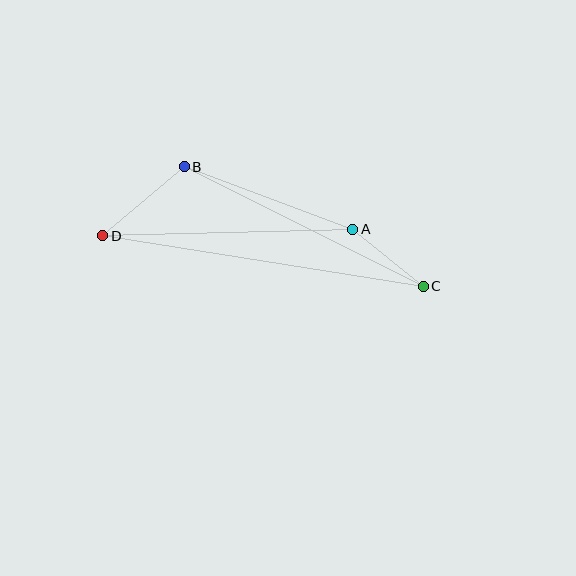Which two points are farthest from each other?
Points C and D are farthest from each other.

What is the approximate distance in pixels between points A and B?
The distance between A and B is approximately 180 pixels.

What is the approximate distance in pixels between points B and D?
The distance between B and D is approximately 107 pixels.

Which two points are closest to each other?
Points A and C are closest to each other.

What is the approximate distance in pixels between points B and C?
The distance between B and C is approximately 267 pixels.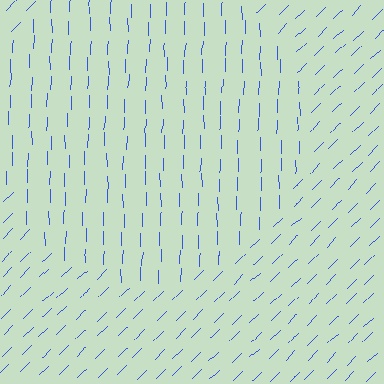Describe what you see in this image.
The image is filled with small blue line segments. A circle region in the image has lines oriented differently from the surrounding lines, creating a visible texture boundary.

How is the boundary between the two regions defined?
The boundary is defined purely by a change in line orientation (approximately 45 degrees difference). All lines are the same color and thickness.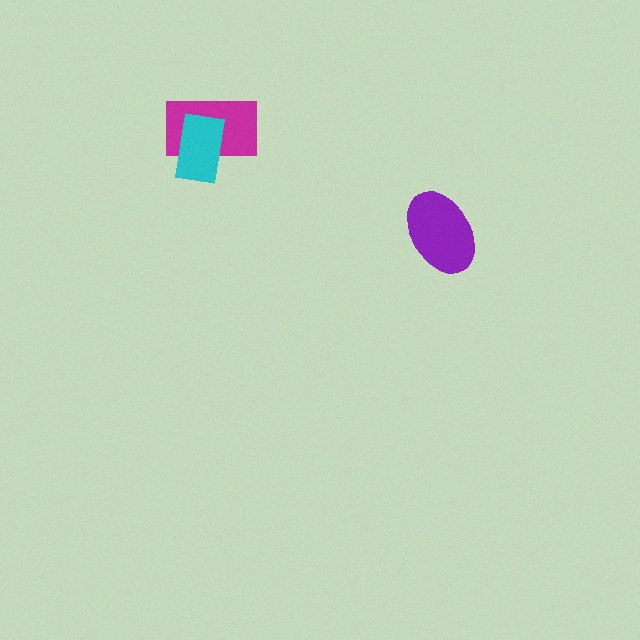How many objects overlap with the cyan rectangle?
1 object overlaps with the cyan rectangle.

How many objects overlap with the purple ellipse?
0 objects overlap with the purple ellipse.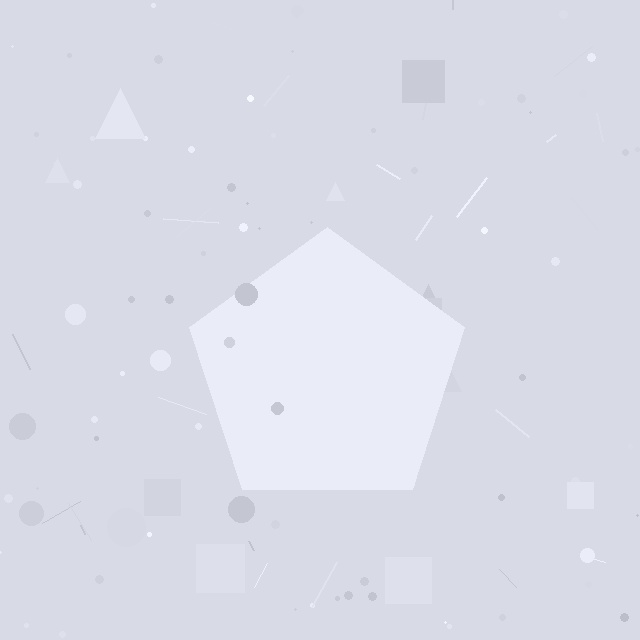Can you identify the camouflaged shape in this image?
The camouflaged shape is a pentagon.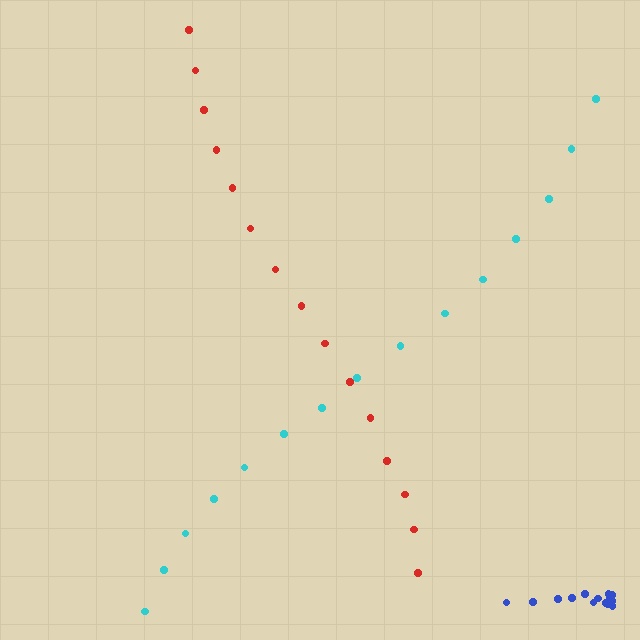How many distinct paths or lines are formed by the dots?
There are 3 distinct paths.